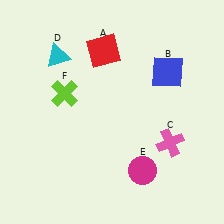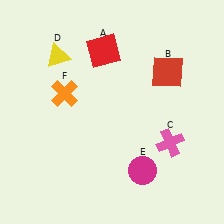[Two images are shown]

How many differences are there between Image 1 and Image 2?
There are 3 differences between the two images.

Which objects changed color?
B changed from blue to red. D changed from cyan to yellow. F changed from lime to orange.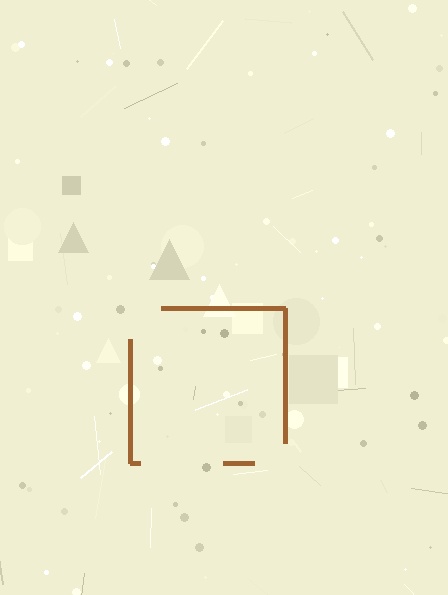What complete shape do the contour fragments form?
The contour fragments form a square.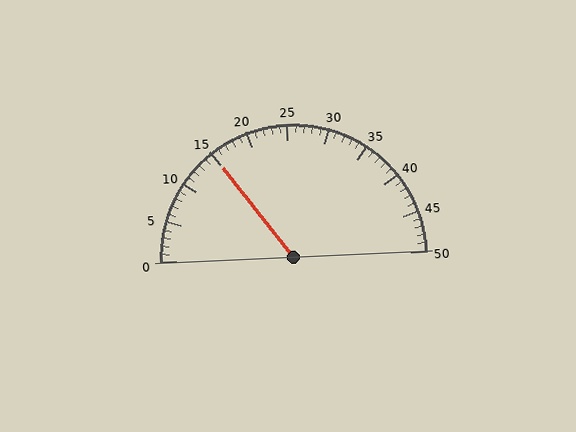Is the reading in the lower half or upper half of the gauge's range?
The reading is in the lower half of the range (0 to 50).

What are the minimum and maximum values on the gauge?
The gauge ranges from 0 to 50.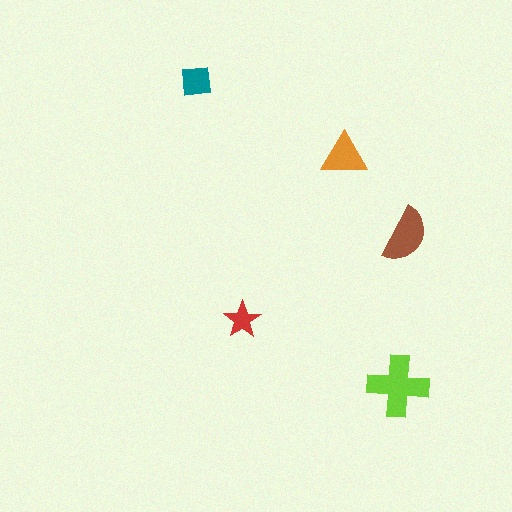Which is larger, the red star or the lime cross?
The lime cross.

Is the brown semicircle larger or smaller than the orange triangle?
Larger.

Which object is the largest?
The lime cross.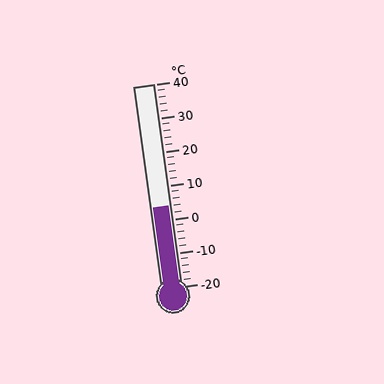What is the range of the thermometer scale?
The thermometer scale ranges from -20°C to 40°C.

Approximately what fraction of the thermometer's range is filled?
The thermometer is filled to approximately 40% of its range.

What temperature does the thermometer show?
The thermometer shows approximately 4°C.